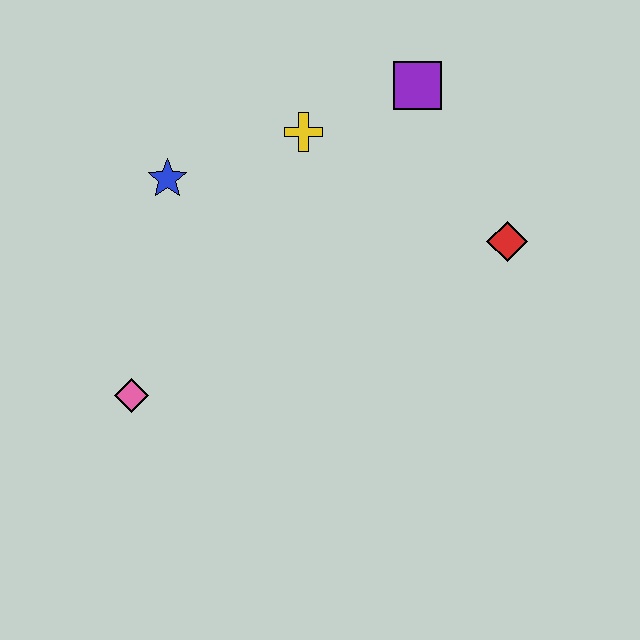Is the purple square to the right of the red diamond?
No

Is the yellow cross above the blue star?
Yes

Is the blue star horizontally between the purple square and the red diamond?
No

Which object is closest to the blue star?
The yellow cross is closest to the blue star.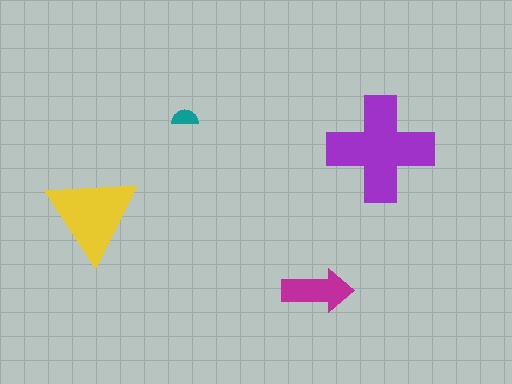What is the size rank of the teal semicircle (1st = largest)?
4th.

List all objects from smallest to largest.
The teal semicircle, the magenta arrow, the yellow triangle, the purple cross.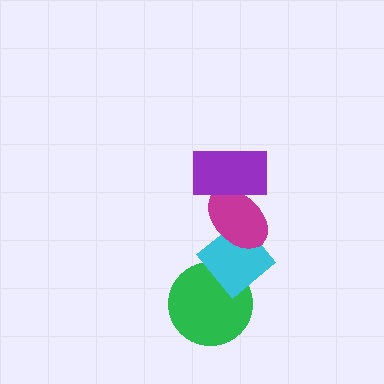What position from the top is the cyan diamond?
The cyan diamond is 3rd from the top.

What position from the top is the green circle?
The green circle is 4th from the top.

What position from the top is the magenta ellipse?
The magenta ellipse is 2nd from the top.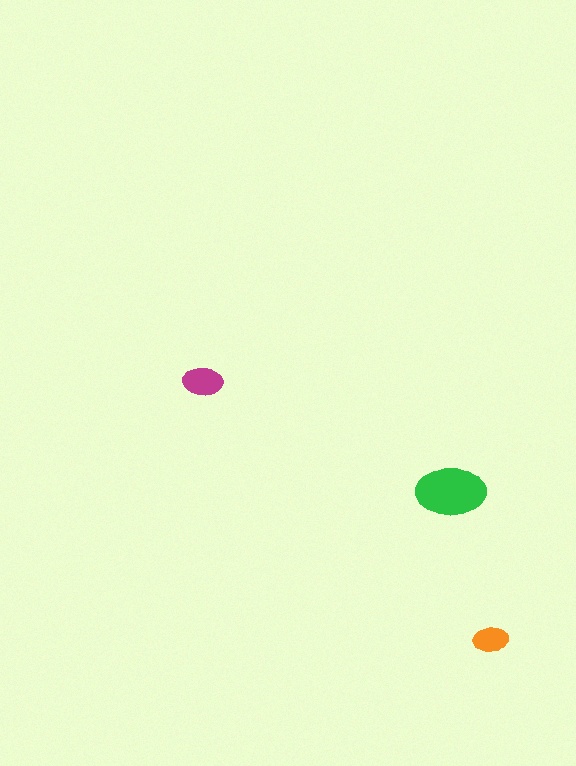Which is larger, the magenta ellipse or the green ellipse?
The green one.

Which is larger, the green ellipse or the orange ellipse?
The green one.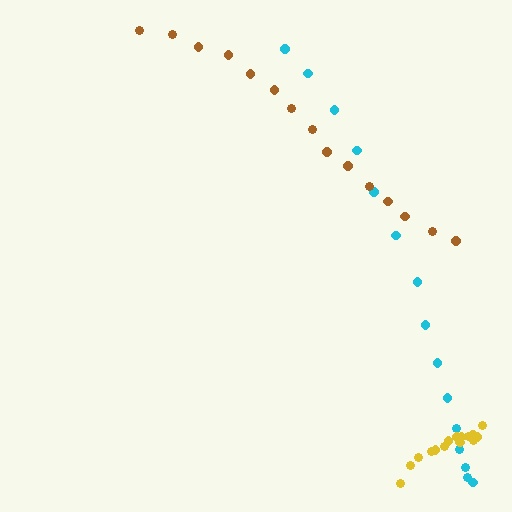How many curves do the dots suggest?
There are 3 distinct paths.